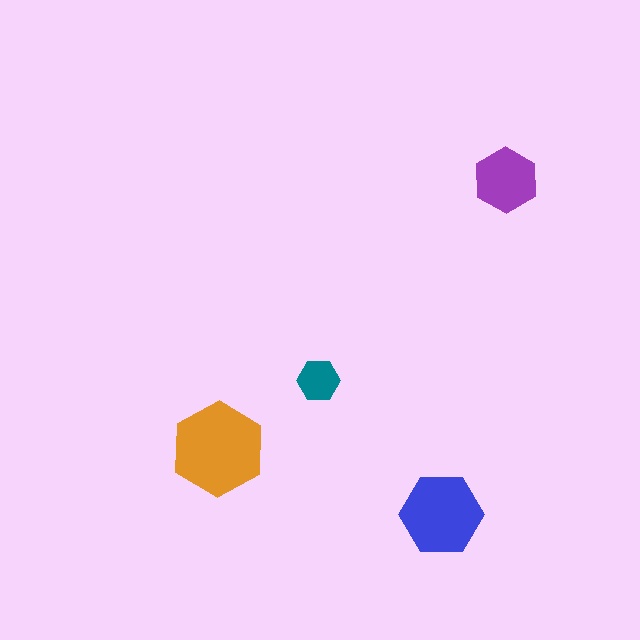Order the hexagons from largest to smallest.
the orange one, the blue one, the purple one, the teal one.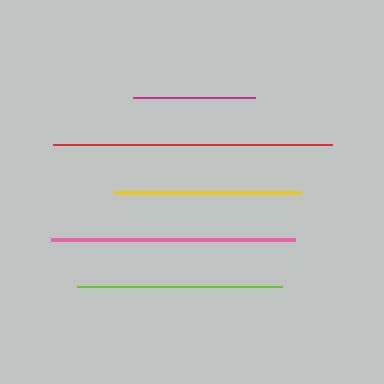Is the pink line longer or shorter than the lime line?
The pink line is longer than the lime line.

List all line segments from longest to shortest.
From longest to shortest: red, pink, lime, yellow, magenta.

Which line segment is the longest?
The red line is the longest at approximately 280 pixels.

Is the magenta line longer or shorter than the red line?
The red line is longer than the magenta line.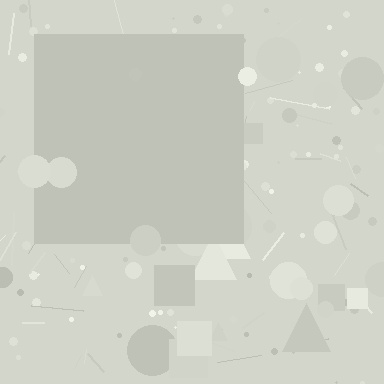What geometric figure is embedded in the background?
A square is embedded in the background.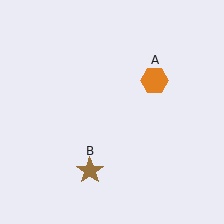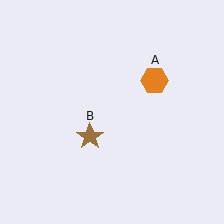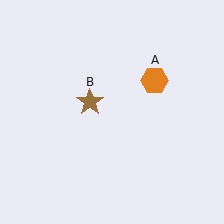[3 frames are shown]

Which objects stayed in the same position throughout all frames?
Orange hexagon (object A) remained stationary.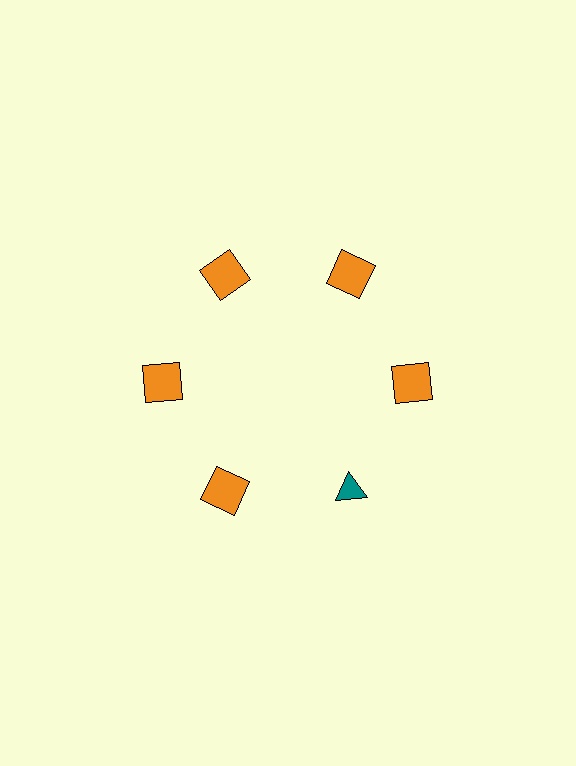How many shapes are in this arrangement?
There are 6 shapes arranged in a ring pattern.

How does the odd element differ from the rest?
It differs in both color (teal instead of orange) and shape (triangle instead of square).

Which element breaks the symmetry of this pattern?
The teal triangle at roughly the 5 o'clock position breaks the symmetry. All other shapes are orange squares.